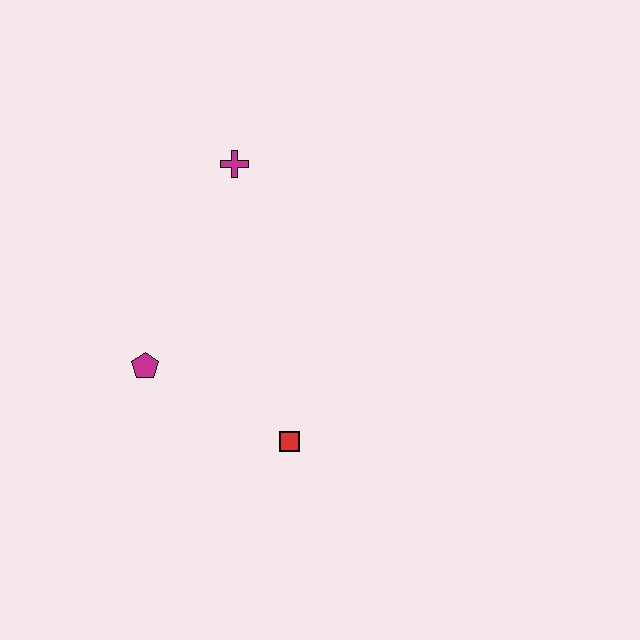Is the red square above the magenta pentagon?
No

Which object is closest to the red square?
The magenta pentagon is closest to the red square.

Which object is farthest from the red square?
The magenta cross is farthest from the red square.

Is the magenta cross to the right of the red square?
No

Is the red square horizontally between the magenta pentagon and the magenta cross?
No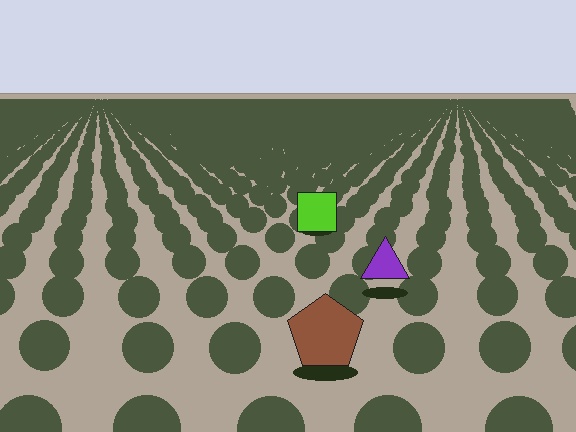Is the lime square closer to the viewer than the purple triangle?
No. The purple triangle is closer — you can tell from the texture gradient: the ground texture is coarser near it.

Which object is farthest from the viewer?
The lime square is farthest from the viewer. It appears smaller and the ground texture around it is denser.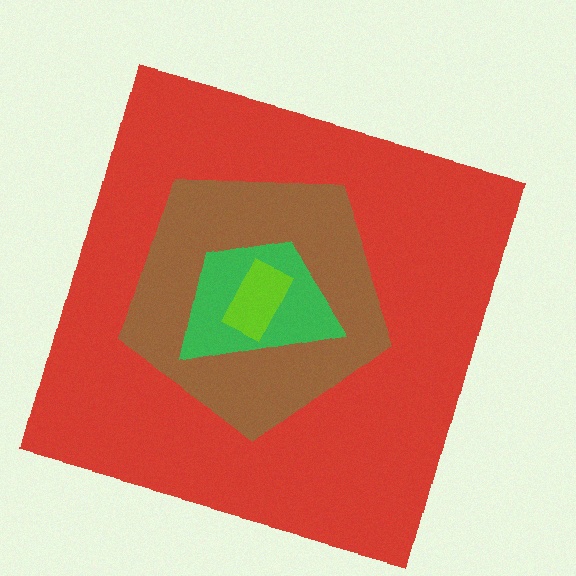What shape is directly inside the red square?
The brown pentagon.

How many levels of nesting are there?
4.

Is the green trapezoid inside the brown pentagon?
Yes.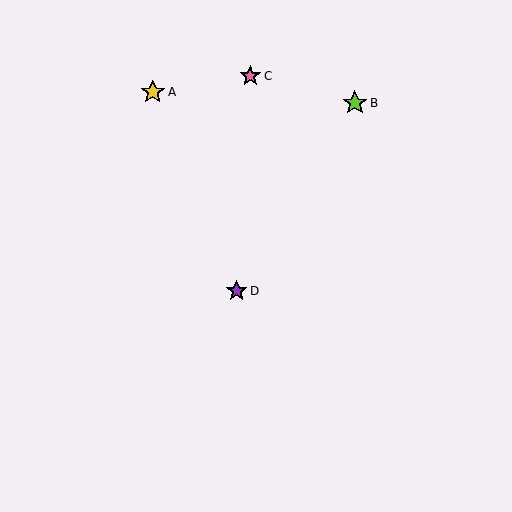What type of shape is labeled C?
Shape C is a pink star.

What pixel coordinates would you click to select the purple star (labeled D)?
Click at (237, 291) to select the purple star D.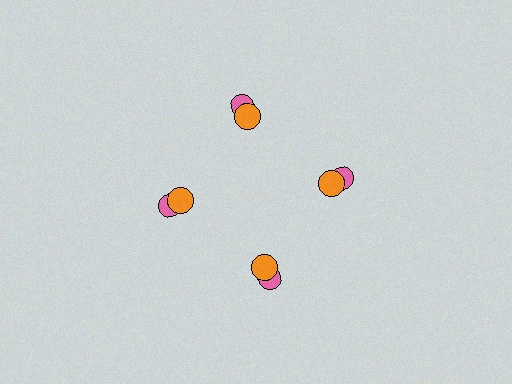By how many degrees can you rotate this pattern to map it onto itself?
The pattern maps onto itself every 90 degrees of rotation.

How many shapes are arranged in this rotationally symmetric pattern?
There are 8 shapes, arranged in 4 groups of 2.